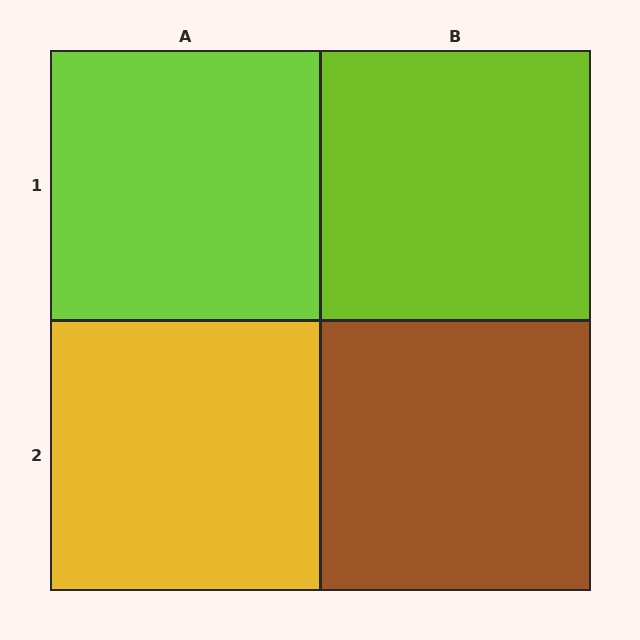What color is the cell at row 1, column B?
Lime.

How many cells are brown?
1 cell is brown.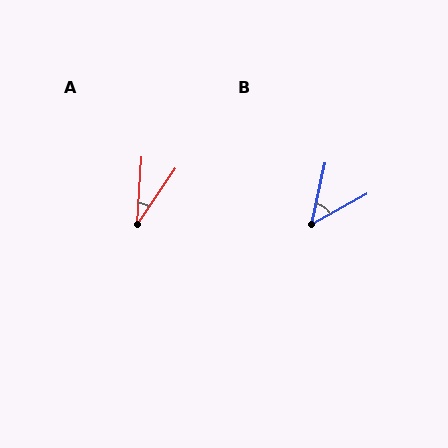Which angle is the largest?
B, at approximately 49 degrees.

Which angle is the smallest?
A, at approximately 31 degrees.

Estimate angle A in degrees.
Approximately 31 degrees.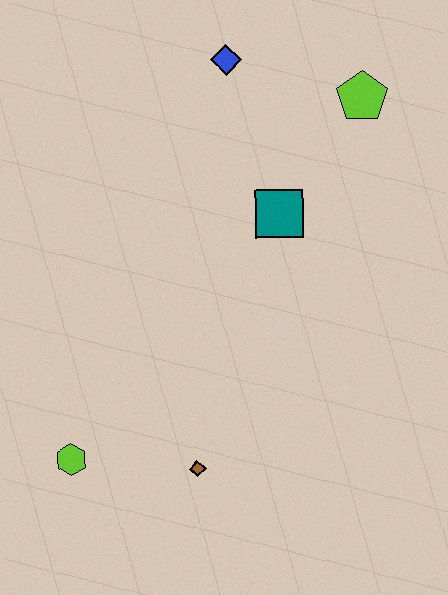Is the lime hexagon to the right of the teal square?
No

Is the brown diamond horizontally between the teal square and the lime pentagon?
No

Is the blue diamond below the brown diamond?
No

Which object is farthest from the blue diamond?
The lime hexagon is farthest from the blue diamond.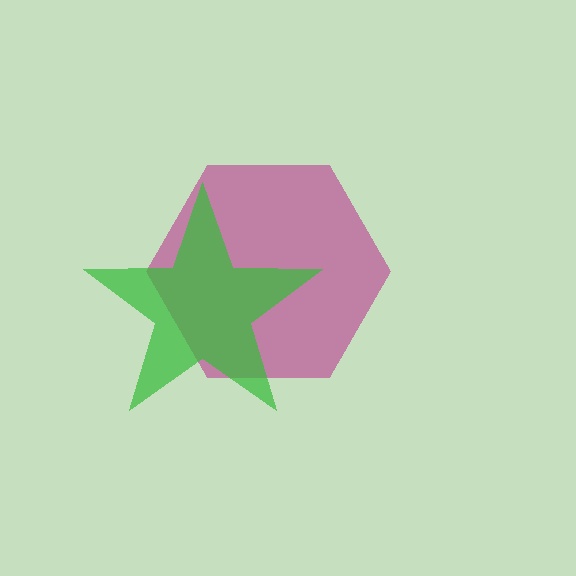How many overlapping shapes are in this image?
There are 2 overlapping shapes in the image.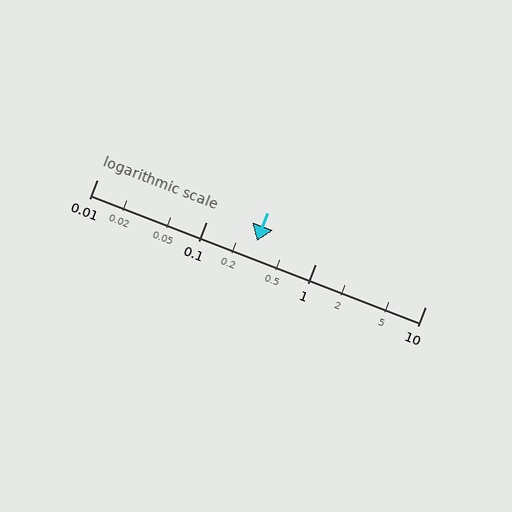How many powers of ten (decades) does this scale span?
The scale spans 3 decades, from 0.01 to 10.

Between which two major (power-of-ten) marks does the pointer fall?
The pointer is between 0.1 and 1.